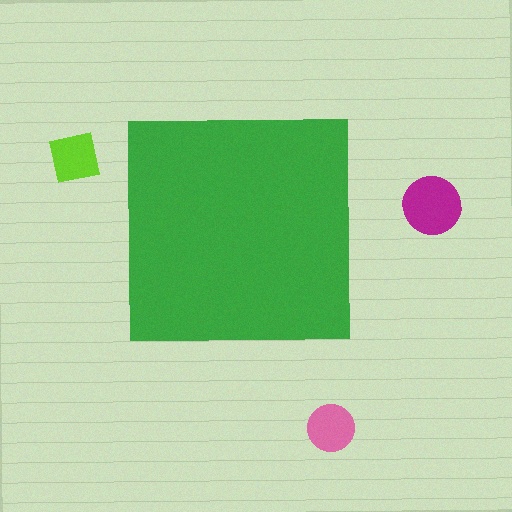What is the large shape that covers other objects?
A green square.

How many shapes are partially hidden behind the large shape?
0 shapes are partially hidden.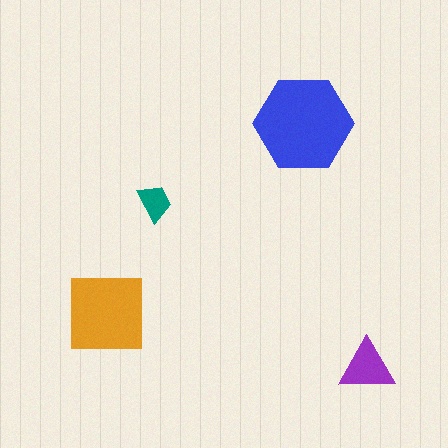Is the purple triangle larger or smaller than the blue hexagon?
Smaller.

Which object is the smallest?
The teal trapezoid.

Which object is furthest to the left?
The orange square is leftmost.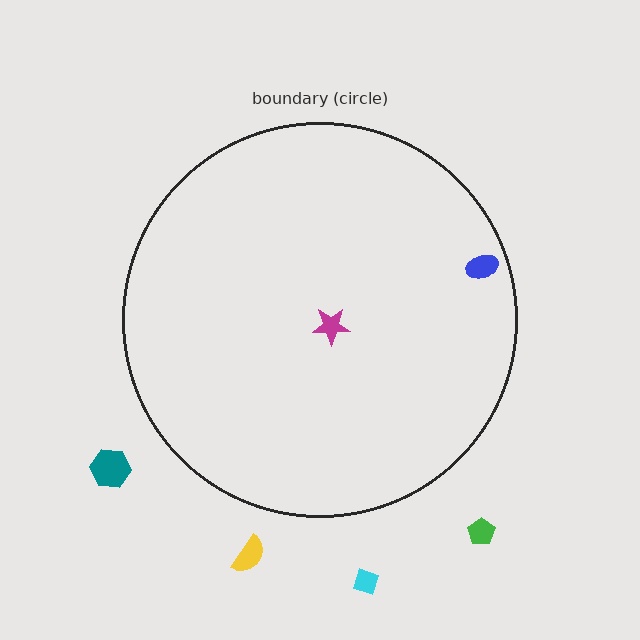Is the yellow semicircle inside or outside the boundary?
Outside.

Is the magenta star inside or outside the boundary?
Inside.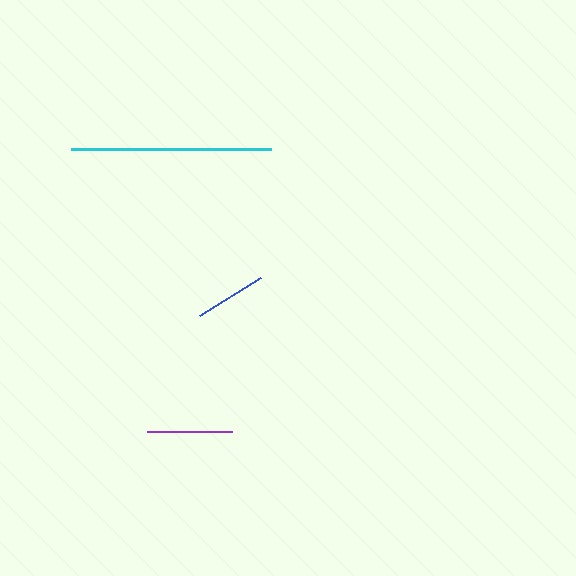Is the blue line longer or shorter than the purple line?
The purple line is longer than the blue line.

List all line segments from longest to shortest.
From longest to shortest: cyan, purple, blue.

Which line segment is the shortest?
The blue line is the shortest at approximately 72 pixels.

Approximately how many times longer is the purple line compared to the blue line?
The purple line is approximately 1.2 times the length of the blue line.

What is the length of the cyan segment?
The cyan segment is approximately 200 pixels long.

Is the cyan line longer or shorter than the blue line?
The cyan line is longer than the blue line.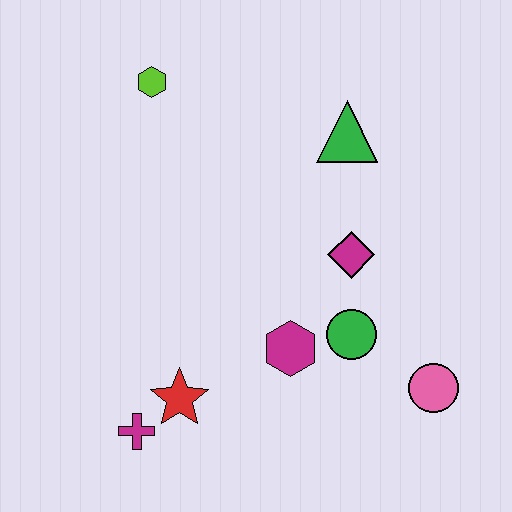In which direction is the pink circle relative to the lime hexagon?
The pink circle is below the lime hexagon.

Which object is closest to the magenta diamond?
The green circle is closest to the magenta diamond.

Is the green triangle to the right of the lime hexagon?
Yes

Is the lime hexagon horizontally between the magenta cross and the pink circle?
Yes